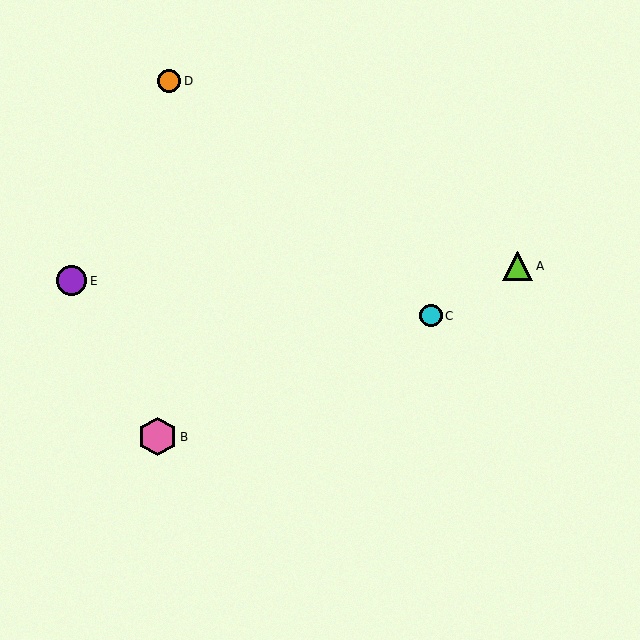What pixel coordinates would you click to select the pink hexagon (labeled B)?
Click at (158, 437) to select the pink hexagon B.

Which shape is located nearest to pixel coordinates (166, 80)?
The orange circle (labeled D) at (169, 81) is nearest to that location.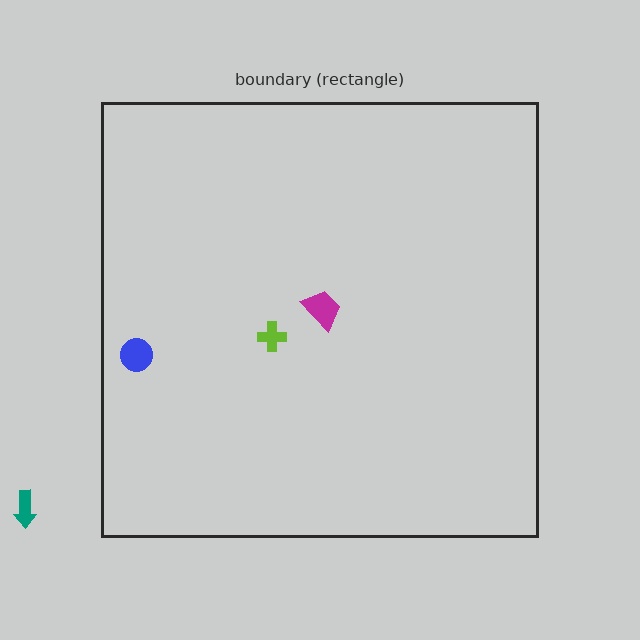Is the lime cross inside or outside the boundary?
Inside.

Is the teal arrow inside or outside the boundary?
Outside.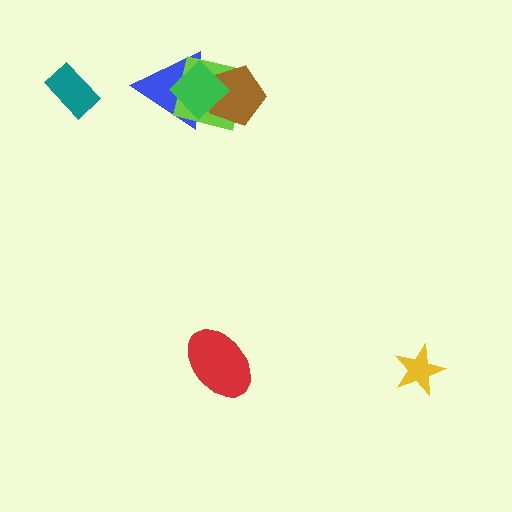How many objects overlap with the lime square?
3 objects overlap with the lime square.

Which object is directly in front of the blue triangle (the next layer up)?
The lime square is directly in front of the blue triangle.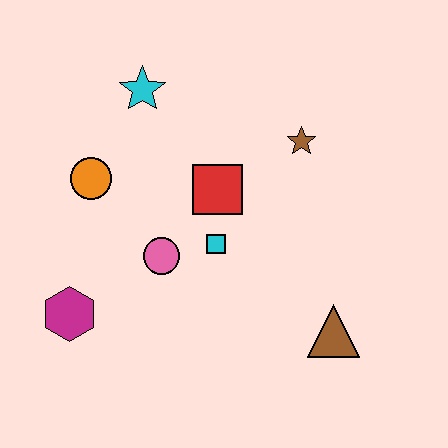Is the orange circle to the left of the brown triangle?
Yes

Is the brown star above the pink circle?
Yes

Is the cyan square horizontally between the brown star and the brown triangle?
No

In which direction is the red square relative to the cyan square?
The red square is above the cyan square.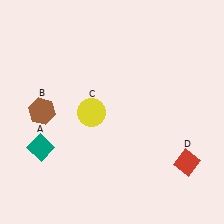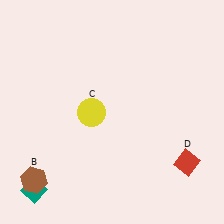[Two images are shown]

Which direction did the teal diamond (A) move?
The teal diamond (A) moved down.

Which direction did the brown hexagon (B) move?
The brown hexagon (B) moved down.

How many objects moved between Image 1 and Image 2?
2 objects moved between the two images.